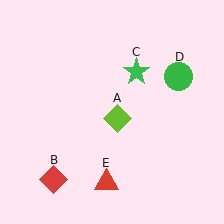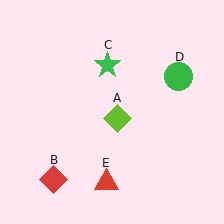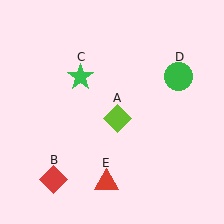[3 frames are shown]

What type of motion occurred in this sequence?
The green star (object C) rotated counterclockwise around the center of the scene.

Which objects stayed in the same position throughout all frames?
Lime diamond (object A) and red diamond (object B) and green circle (object D) and red triangle (object E) remained stationary.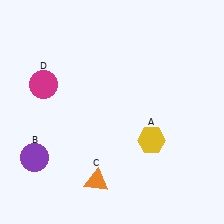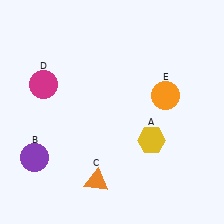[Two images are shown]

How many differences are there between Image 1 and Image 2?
There is 1 difference between the two images.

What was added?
An orange circle (E) was added in Image 2.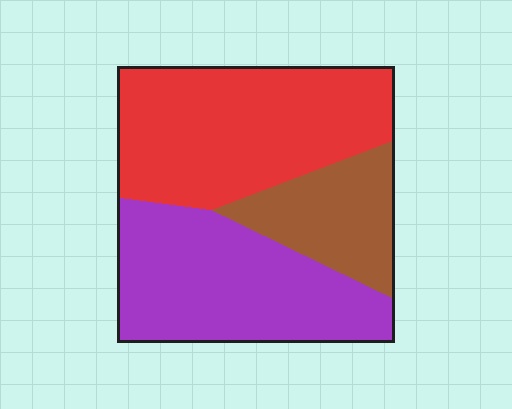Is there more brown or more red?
Red.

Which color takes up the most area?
Red, at roughly 45%.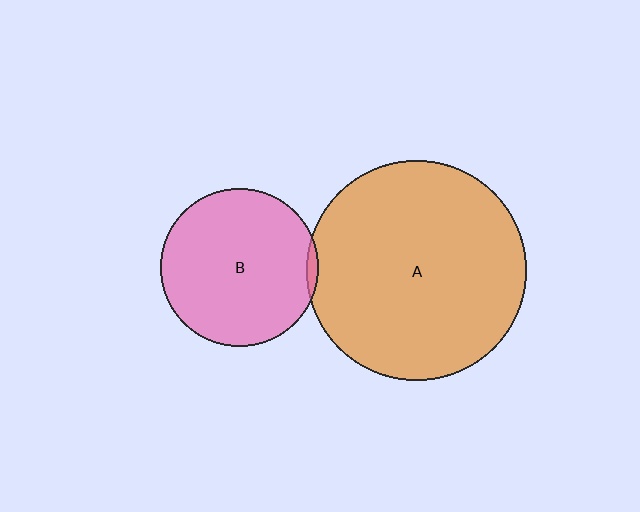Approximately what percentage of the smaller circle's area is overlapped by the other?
Approximately 5%.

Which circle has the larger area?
Circle A (orange).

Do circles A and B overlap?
Yes.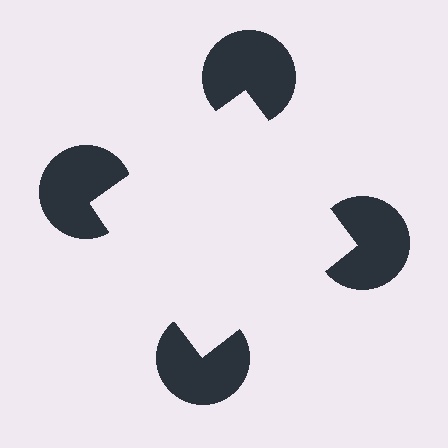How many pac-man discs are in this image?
There are 4 — one at each vertex of the illusory square.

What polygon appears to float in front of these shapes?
An illusory square — its edges are inferred from the aligned wedge cuts in the pac-man discs, not physically drawn.